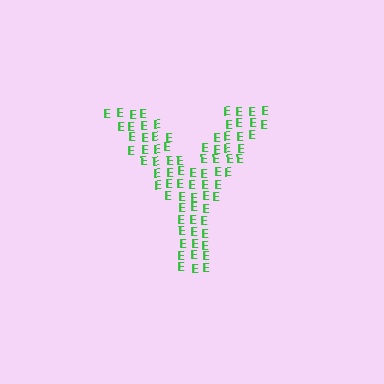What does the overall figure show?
The overall figure shows the letter Y.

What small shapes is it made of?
It is made of small letter E's.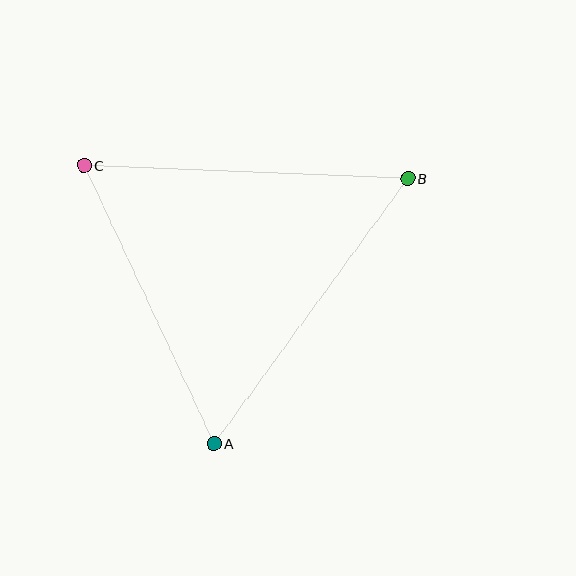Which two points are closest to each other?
Points A and C are closest to each other.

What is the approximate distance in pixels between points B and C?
The distance between B and C is approximately 324 pixels.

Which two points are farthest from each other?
Points A and B are farthest from each other.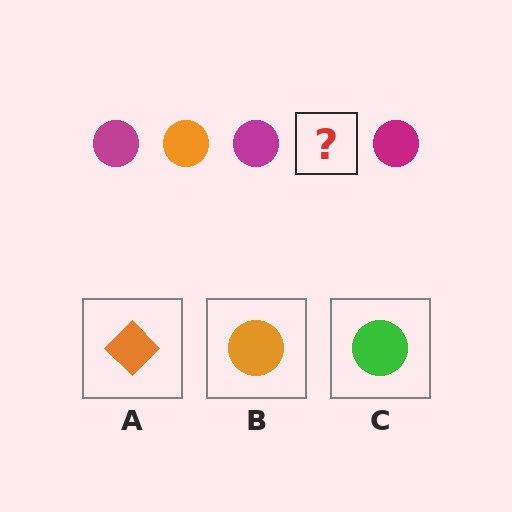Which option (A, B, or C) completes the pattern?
B.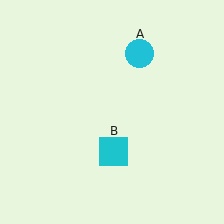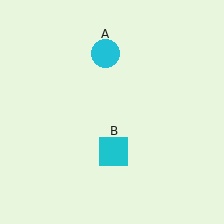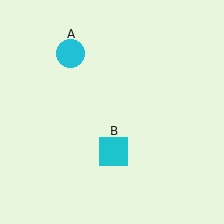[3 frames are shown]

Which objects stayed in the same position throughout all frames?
Cyan square (object B) remained stationary.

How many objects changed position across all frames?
1 object changed position: cyan circle (object A).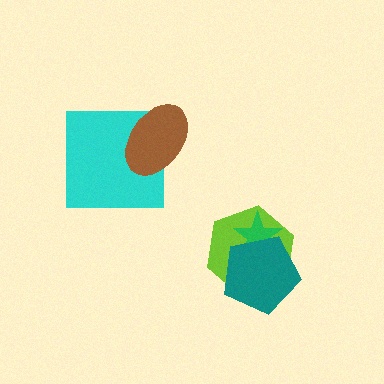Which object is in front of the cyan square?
The brown ellipse is in front of the cyan square.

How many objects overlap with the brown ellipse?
1 object overlaps with the brown ellipse.